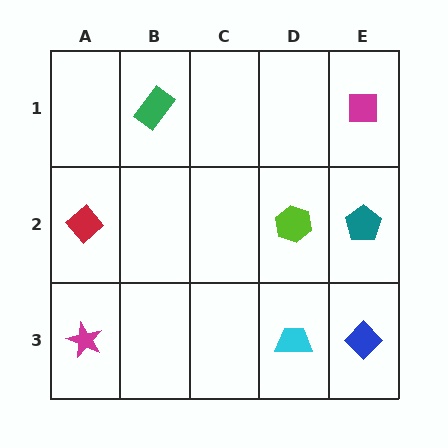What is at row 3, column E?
A blue diamond.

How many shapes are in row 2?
3 shapes.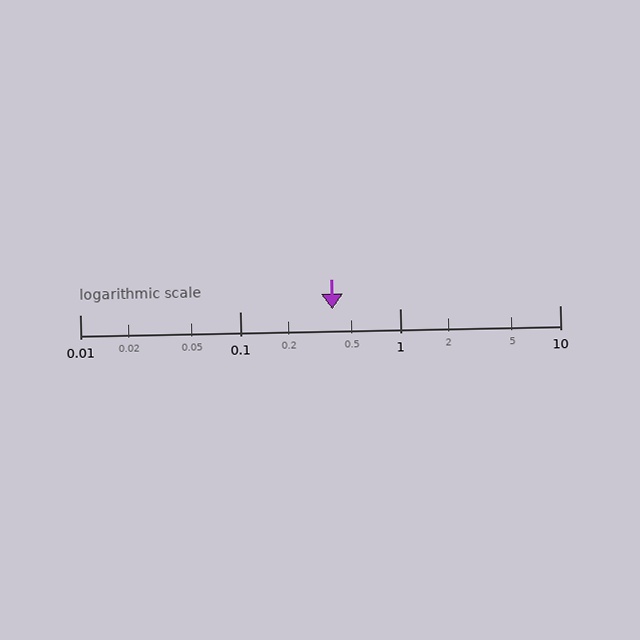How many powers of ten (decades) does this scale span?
The scale spans 3 decades, from 0.01 to 10.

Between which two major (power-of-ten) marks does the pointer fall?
The pointer is between 0.1 and 1.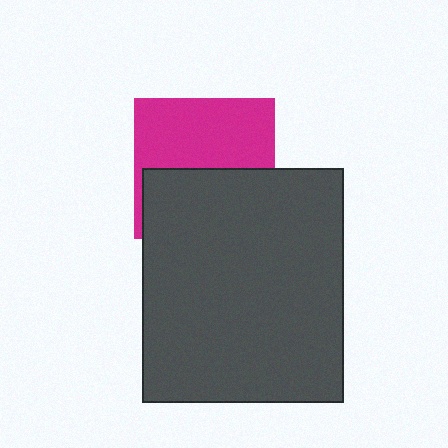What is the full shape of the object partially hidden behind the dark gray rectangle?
The partially hidden object is a magenta square.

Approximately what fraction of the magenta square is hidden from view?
Roughly 48% of the magenta square is hidden behind the dark gray rectangle.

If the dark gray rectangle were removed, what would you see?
You would see the complete magenta square.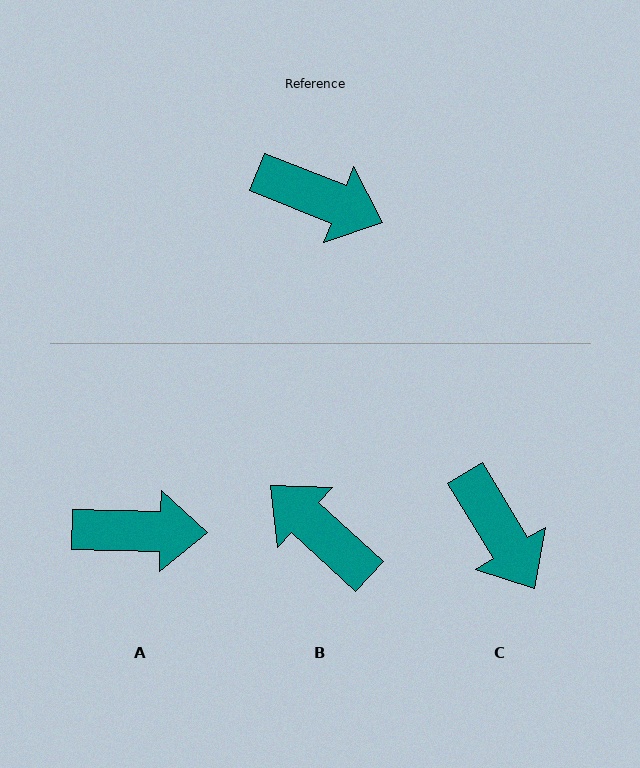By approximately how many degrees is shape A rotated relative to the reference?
Approximately 21 degrees counter-clockwise.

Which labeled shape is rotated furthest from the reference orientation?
B, about 159 degrees away.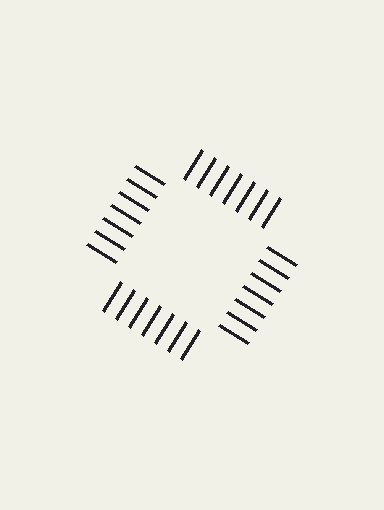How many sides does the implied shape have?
4 sides — the line-ends trace a square.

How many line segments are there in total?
28 — 7 along each of the 4 edges.